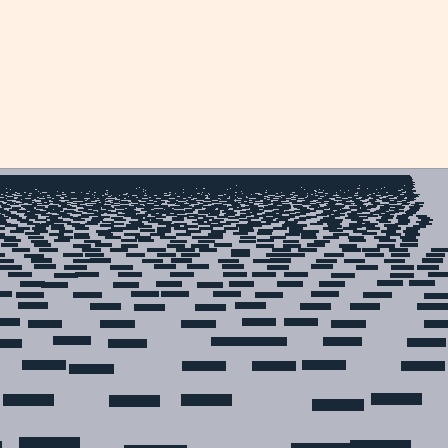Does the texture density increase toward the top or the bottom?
Density increases toward the top.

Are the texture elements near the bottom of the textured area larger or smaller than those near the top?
Larger. Near the bottom, elements are closer to the viewer and appear at a bigger on-screen size.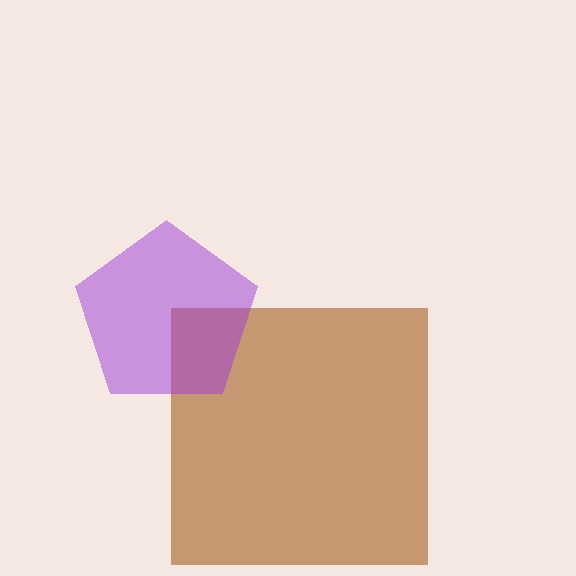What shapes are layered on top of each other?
The layered shapes are: a brown square, a purple pentagon.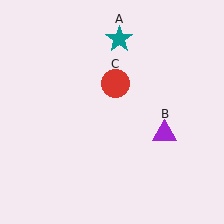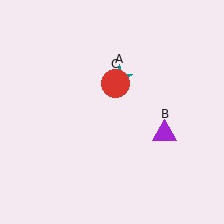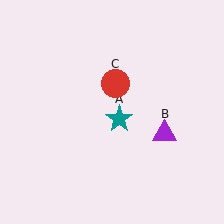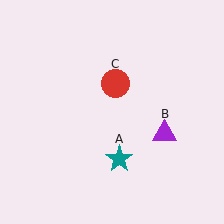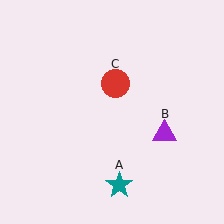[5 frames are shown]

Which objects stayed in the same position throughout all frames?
Purple triangle (object B) and red circle (object C) remained stationary.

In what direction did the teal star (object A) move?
The teal star (object A) moved down.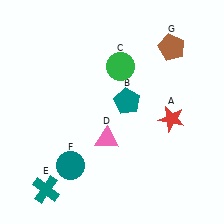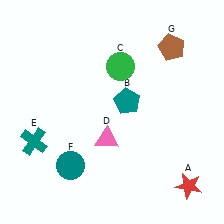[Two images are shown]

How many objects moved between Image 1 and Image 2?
2 objects moved between the two images.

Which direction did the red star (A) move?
The red star (A) moved down.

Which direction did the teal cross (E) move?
The teal cross (E) moved up.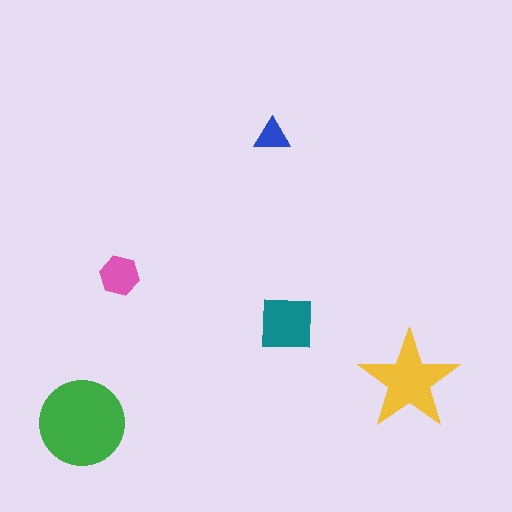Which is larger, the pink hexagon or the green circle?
The green circle.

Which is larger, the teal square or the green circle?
The green circle.